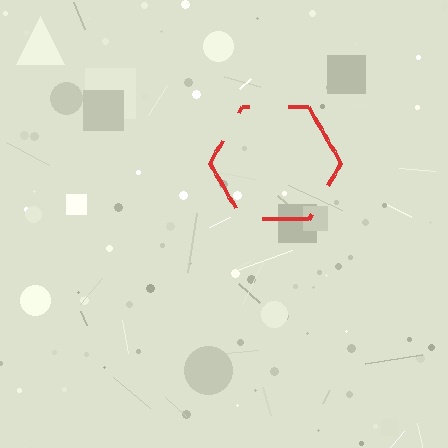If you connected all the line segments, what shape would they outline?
They would outline a hexagon.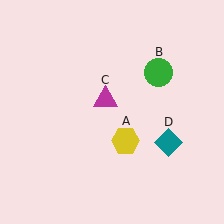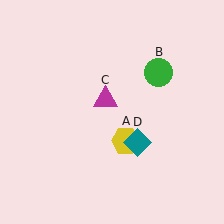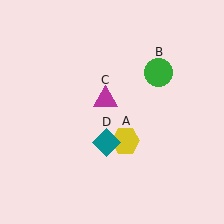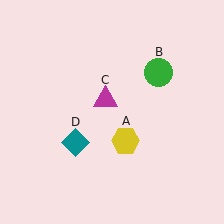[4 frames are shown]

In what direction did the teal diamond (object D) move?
The teal diamond (object D) moved left.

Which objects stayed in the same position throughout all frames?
Yellow hexagon (object A) and green circle (object B) and magenta triangle (object C) remained stationary.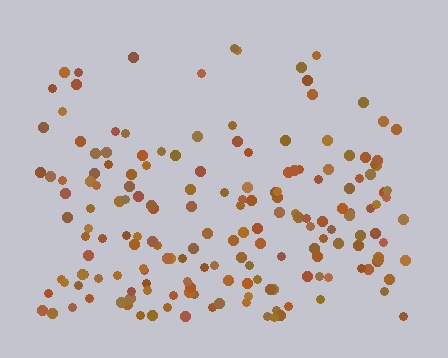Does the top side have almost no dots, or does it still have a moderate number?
Still a moderate number, just noticeably fewer than the bottom.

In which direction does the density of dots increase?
From top to bottom, with the bottom side densest.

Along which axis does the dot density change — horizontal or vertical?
Vertical.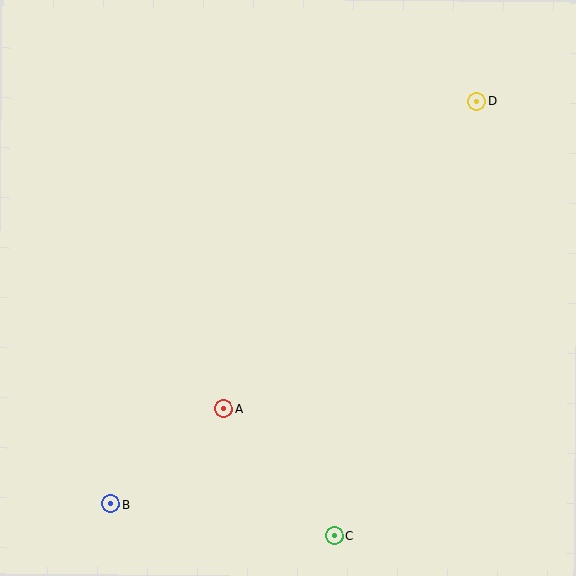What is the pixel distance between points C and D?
The distance between C and D is 457 pixels.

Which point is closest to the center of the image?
Point A at (224, 409) is closest to the center.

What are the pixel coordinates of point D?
Point D is at (477, 101).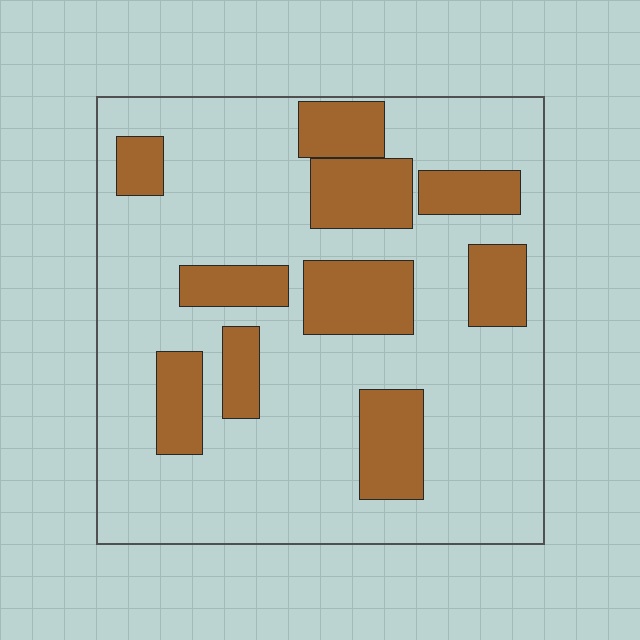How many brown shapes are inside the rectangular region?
10.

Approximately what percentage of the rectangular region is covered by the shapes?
Approximately 25%.